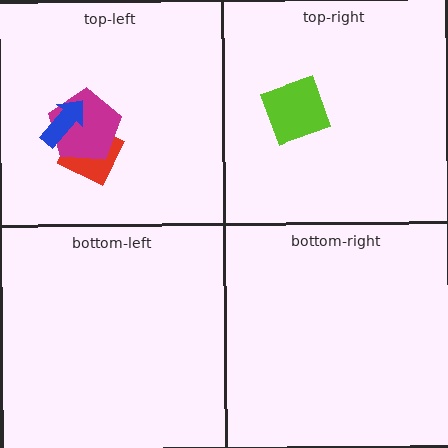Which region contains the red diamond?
The top-left region.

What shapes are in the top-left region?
The red diamond, the magenta pentagon, the blue arrow.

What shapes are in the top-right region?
The lime square.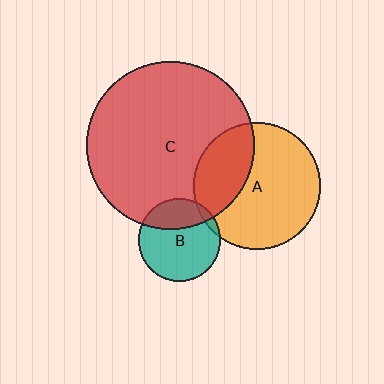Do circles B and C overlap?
Yes.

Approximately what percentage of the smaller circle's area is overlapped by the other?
Approximately 30%.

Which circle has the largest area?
Circle C (red).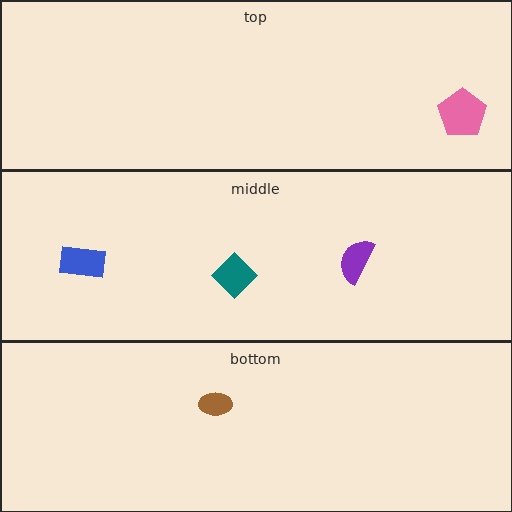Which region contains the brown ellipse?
The bottom region.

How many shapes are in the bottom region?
1.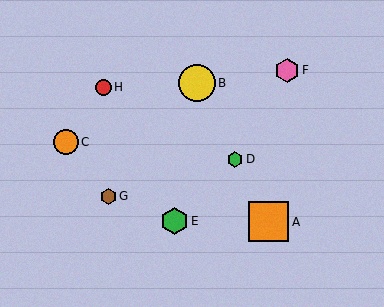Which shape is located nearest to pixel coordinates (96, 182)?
The brown hexagon (labeled G) at (108, 196) is nearest to that location.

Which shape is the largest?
The orange square (labeled A) is the largest.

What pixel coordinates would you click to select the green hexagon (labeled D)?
Click at (235, 159) to select the green hexagon D.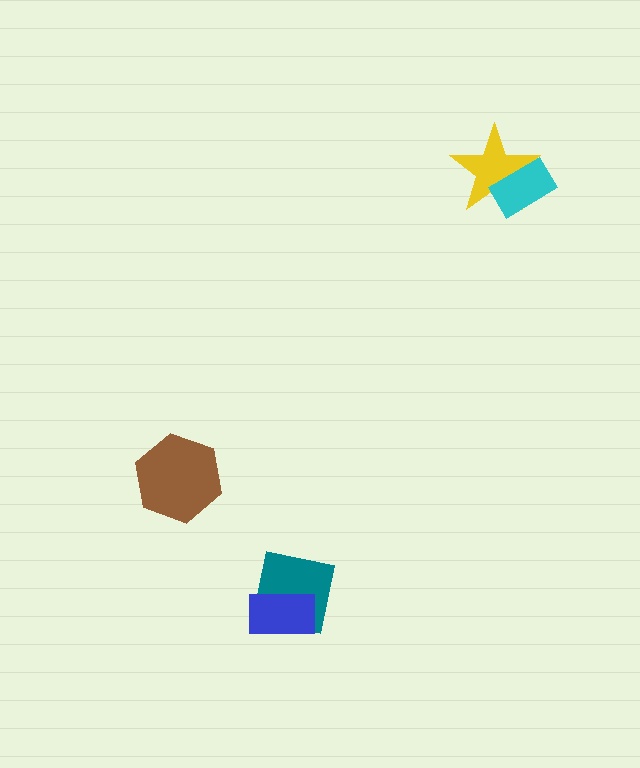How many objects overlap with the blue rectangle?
1 object overlaps with the blue rectangle.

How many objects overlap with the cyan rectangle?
1 object overlaps with the cyan rectangle.